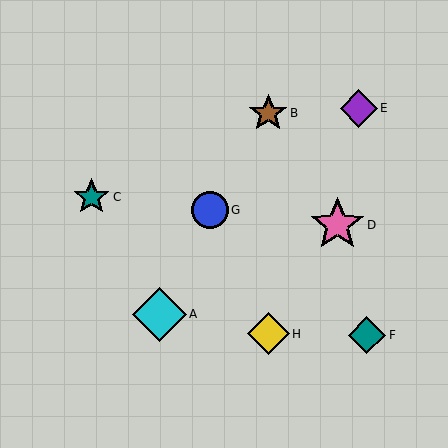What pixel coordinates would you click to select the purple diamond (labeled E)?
Click at (359, 108) to select the purple diamond E.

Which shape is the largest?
The pink star (labeled D) is the largest.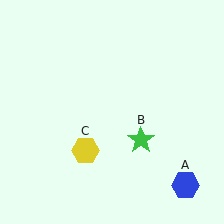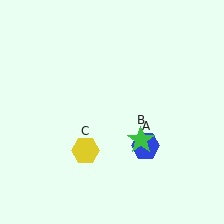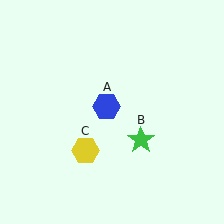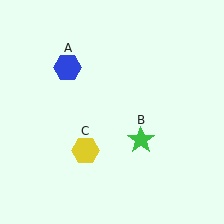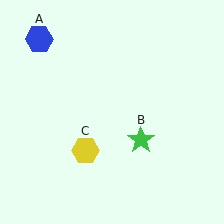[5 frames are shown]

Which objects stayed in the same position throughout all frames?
Green star (object B) and yellow hexagon (object C) remained stationary.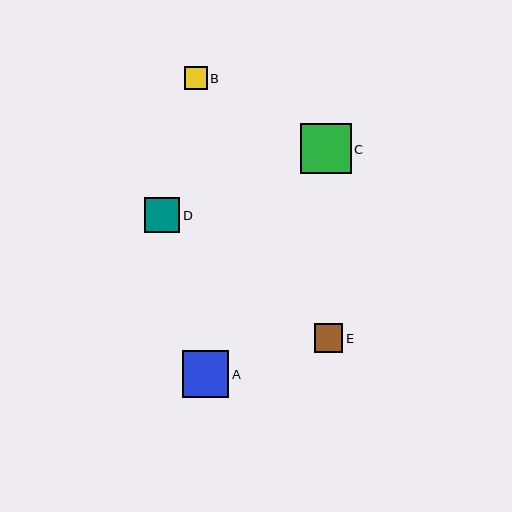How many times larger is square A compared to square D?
Square A is approximately 1.3 times the size of square D.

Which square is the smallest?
Square B is the smallest with a size of approximately 23 pixels.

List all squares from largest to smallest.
From largest to smallest: C, A, D, E, B.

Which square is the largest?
Square C is the largest with a size of approximately 50 pixels.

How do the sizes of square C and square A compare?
Square C and square A are approximately the same size.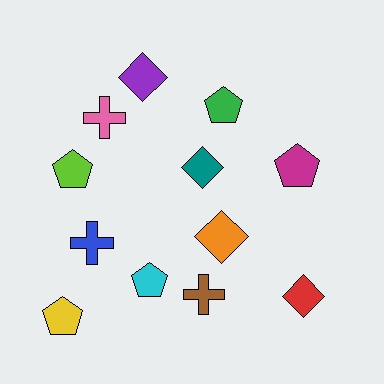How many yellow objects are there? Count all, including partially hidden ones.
There is 1 yellow object.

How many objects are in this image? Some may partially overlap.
There are 12 objects.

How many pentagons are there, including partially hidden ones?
There are 5 pentagons.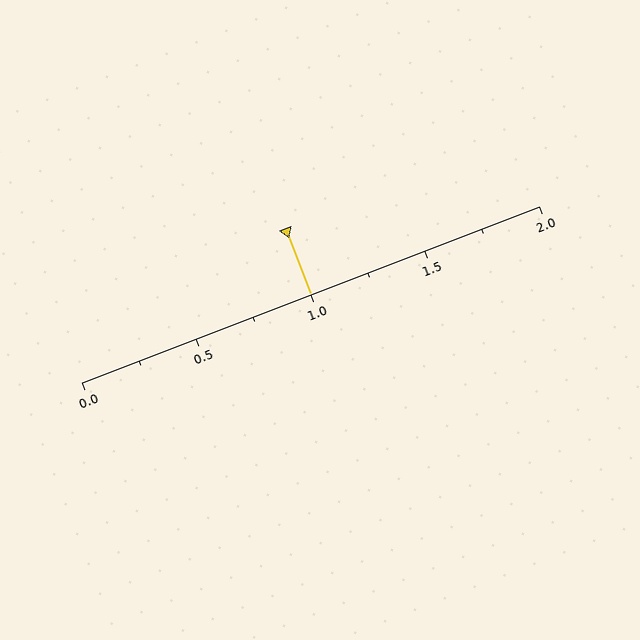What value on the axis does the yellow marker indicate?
The marker indicates approximately 1.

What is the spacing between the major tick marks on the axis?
The major ticks are spaced 0.5 apart.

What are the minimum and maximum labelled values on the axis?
The axis runs from 0.0 to 2.0.